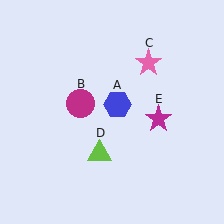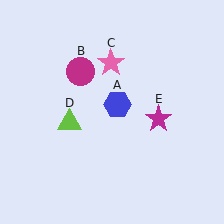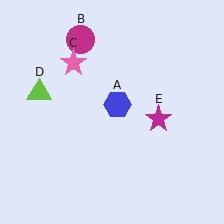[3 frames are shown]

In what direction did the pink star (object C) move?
The pink star (object C) moved left.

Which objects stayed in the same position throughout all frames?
Blue hexagon (object A) and magenta star (object E) remained stationary.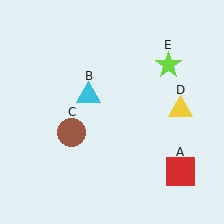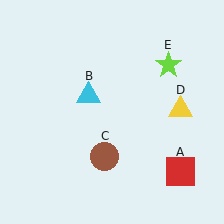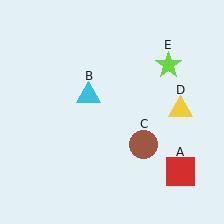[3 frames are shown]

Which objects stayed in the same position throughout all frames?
Red square (object A) and cyan triangle (object B) and yellow triangle (object D) and lime star (object E) remained stationary.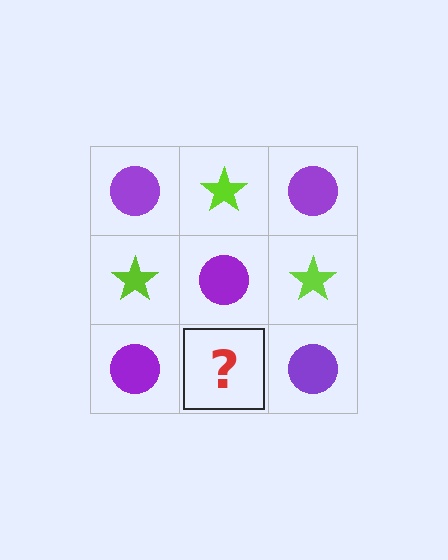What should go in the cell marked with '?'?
The missing cell should contain a lime star.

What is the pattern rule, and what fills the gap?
The rule is that it alternates purple circle and lime star in a checkerboard pattern. The gap should be filled with a lime star.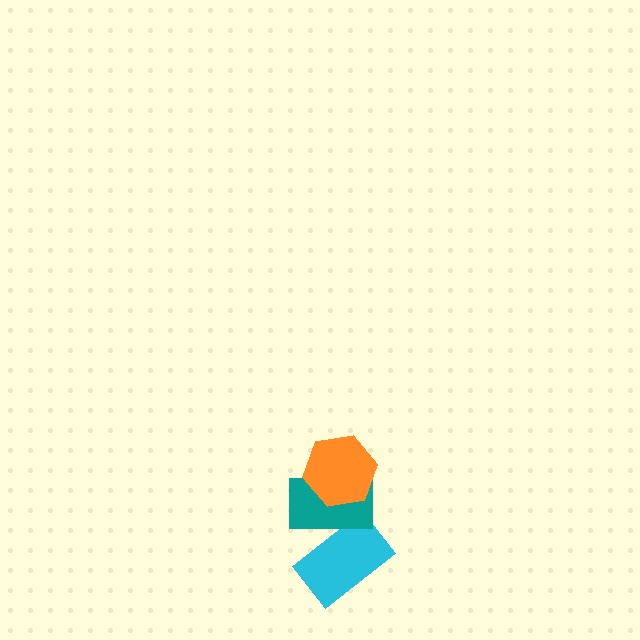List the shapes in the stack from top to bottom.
From top to bottom: the orange hexagon, the teal rectangle, the cyan rectangle.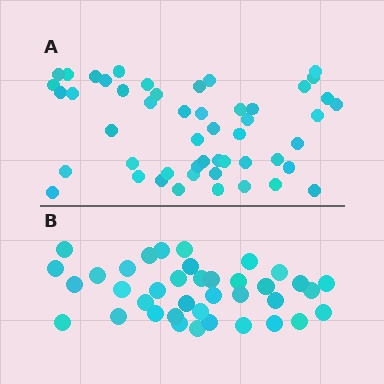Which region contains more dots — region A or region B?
Region A (the top region) has more dots.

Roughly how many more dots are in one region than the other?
Region A has roughly 12 or so more dots than region B.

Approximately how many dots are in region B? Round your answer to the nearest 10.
About 40 dots. (The exact count is 38, which rounds to 40.)